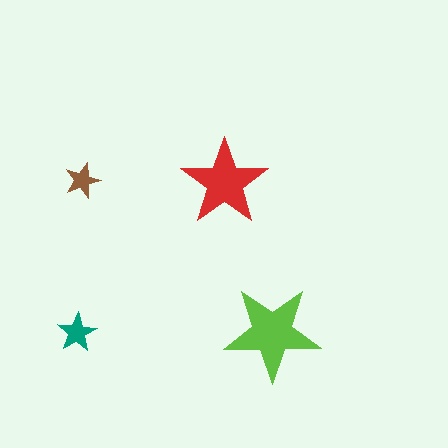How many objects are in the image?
There are 4 objects in the image.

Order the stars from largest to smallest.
the lime one, the red one, the teal one, the brown one.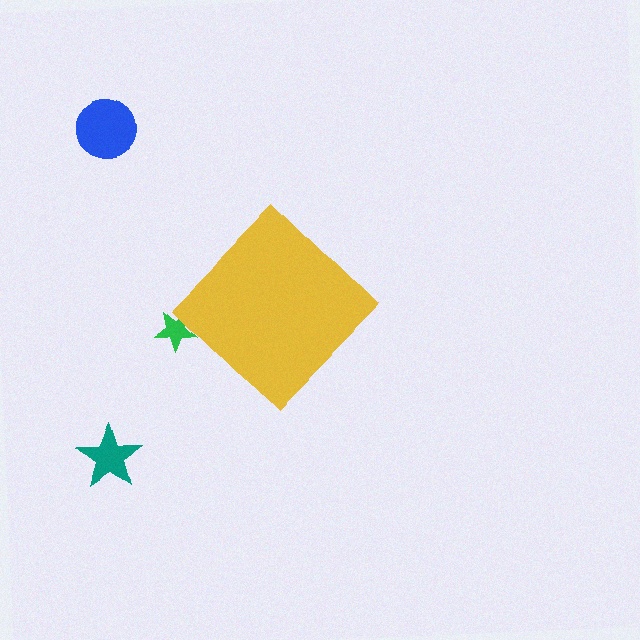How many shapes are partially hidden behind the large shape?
1 shape is partially hidden.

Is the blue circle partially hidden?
No, the blue circle is fully visible.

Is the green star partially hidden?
Yes, the green star is partially hidden behind the yellow diamond.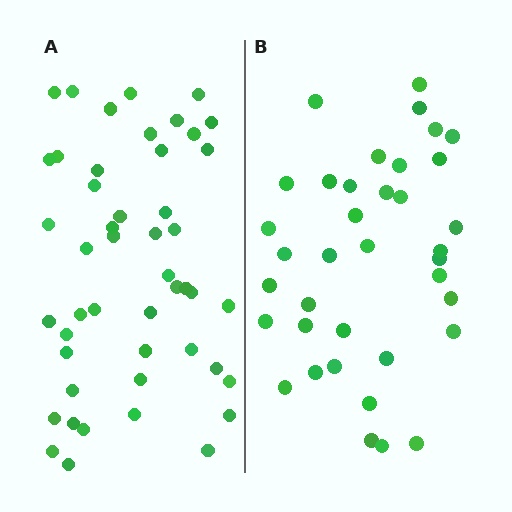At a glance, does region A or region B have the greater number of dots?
Region A (the left region) has more dots.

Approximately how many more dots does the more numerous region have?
Region A has roughly 12 or so more dots than region B.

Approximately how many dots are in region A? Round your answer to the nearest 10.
About 50 dots. (The exact count is 48, which rounds to 50.)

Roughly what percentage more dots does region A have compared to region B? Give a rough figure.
About 30% more.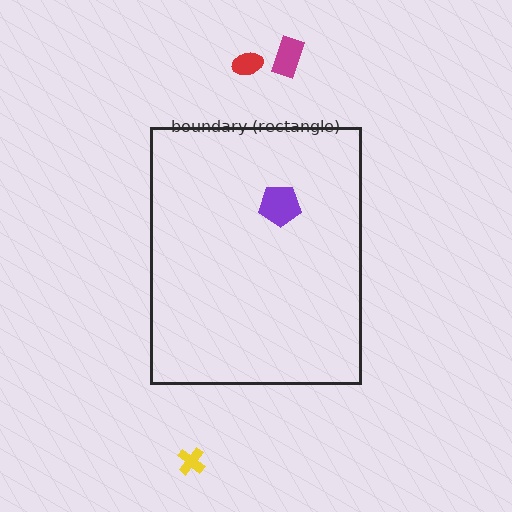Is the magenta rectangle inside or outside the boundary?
Outside.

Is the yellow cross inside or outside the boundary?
Outside.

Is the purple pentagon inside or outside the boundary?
Inside.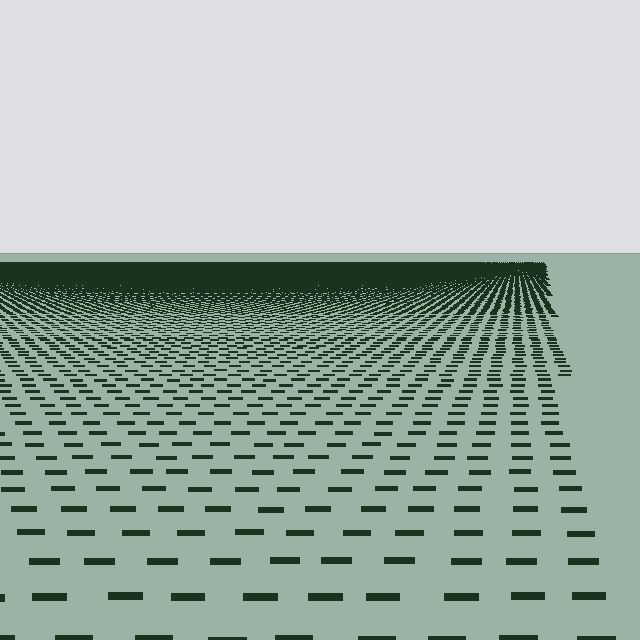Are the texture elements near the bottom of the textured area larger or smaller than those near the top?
Larger. Near the bottom, elements are closer to the viewer and appear at a bigger on-screen size.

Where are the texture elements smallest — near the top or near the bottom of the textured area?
Near the top.